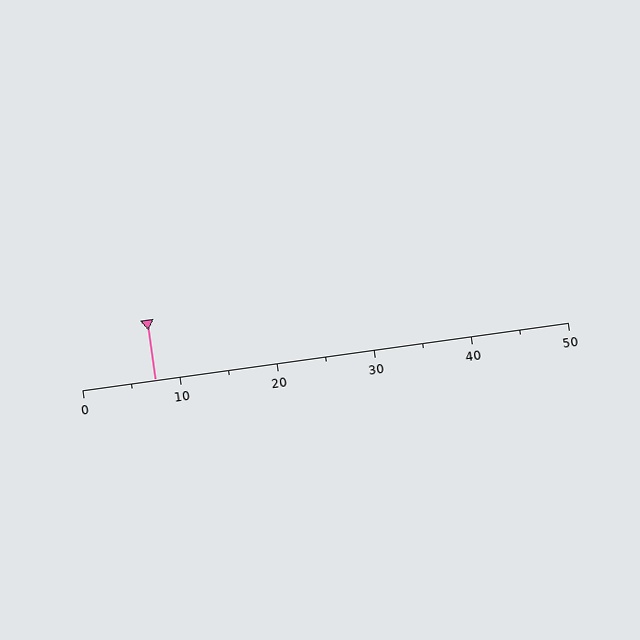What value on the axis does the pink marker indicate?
The marker indicates approximately 7.5.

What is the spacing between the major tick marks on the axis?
The major ticks are spaced 10 apart.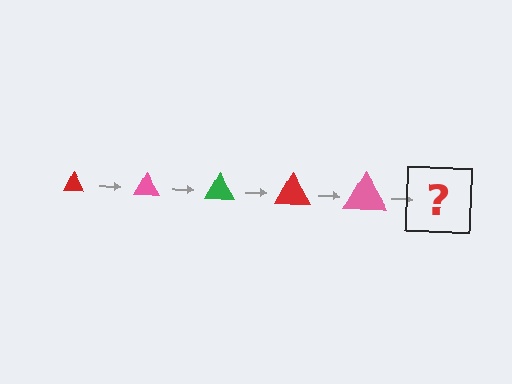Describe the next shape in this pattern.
It should be a green triangle, larger than the previous one.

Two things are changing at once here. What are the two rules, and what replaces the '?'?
The two rules are that the triangle grows larger each step and the color cycles through red, pink, and green. The '?' should be a green triangle, larger than the previous one.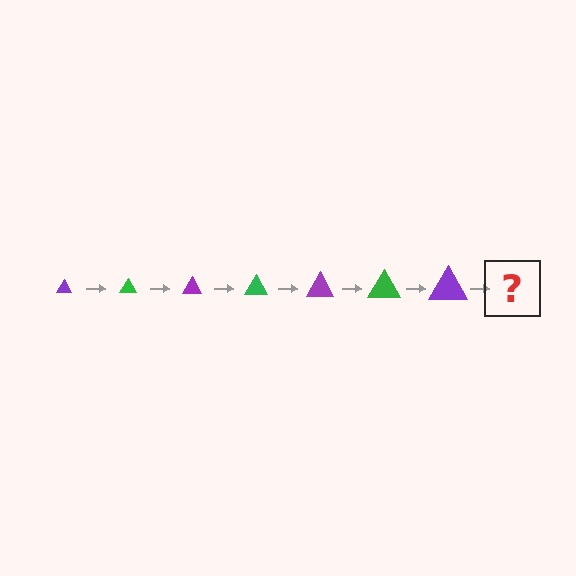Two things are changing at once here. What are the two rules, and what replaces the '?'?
The two rules are that the triangle grows larger each step and the color cycles through purple and green. The '?' should be a green triangle, larger than the previous one.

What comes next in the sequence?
The next element should be a green triangle, larger than the previous one.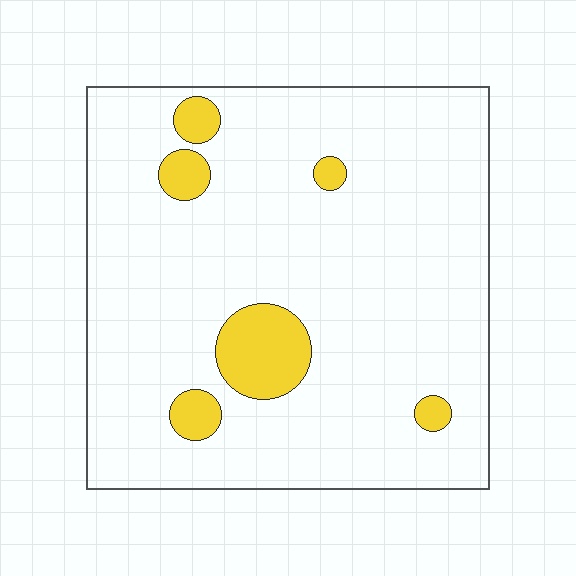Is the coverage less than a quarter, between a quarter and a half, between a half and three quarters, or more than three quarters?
Less than a quarter.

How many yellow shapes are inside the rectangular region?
6.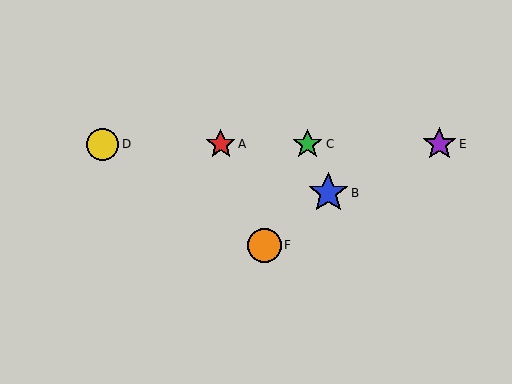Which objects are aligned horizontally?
Objects A, C, D, E are aligned horizontally.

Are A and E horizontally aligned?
Yes, both are at y≈144.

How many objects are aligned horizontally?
4 objects (A, C, D, E) are aligned horizontally.